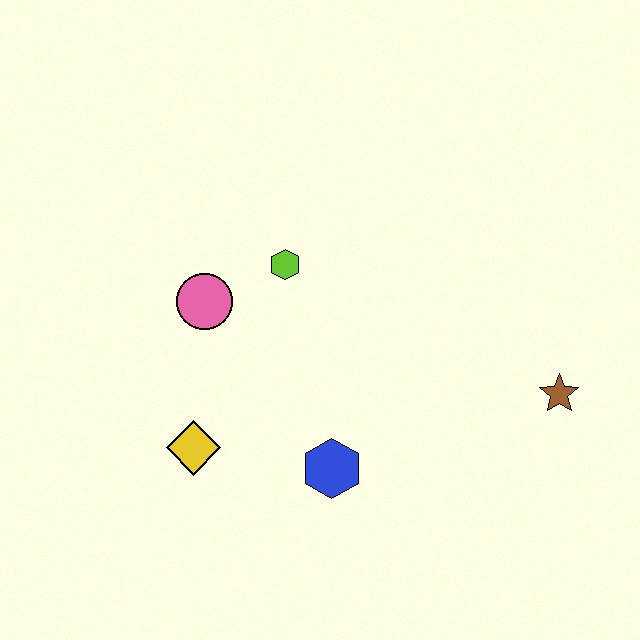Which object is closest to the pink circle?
The lime hexagon is closest to the pink circle.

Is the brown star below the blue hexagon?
No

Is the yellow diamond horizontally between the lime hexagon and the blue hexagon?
No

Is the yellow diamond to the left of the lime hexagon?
Yes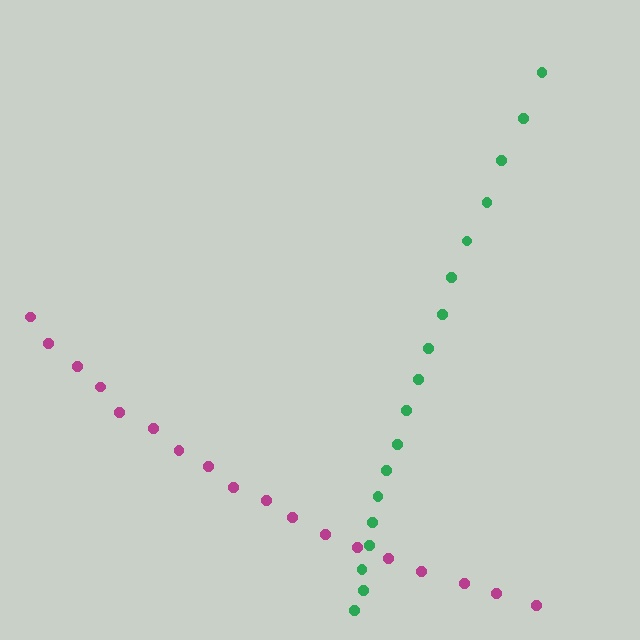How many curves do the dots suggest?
There are 2 distinct paths.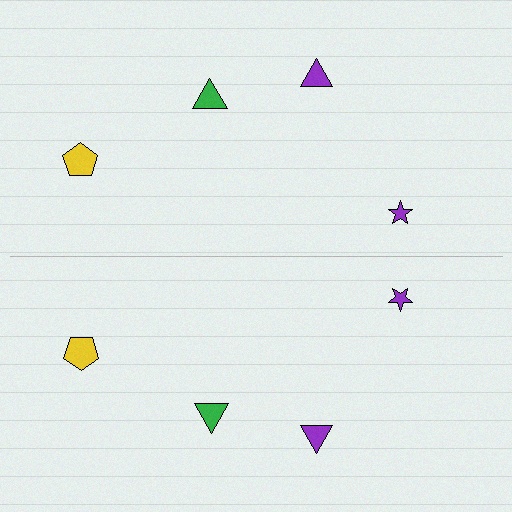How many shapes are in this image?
There are 8 shapes in this image.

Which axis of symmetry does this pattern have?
The pattern has a horizontal axis of symmetry running through the center of the image.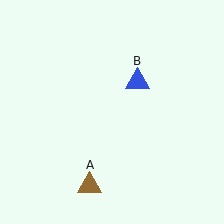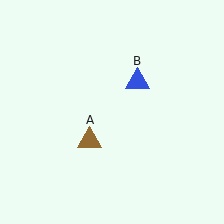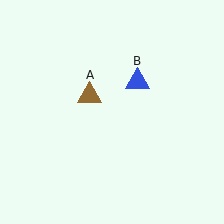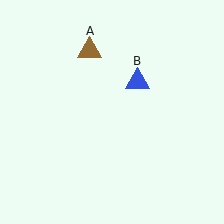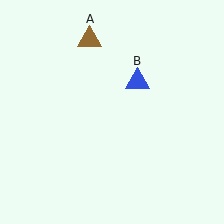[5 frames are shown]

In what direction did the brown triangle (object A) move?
The brown triangle (object A) moved up.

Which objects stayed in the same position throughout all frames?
Blue triangle (object B) remained stationary.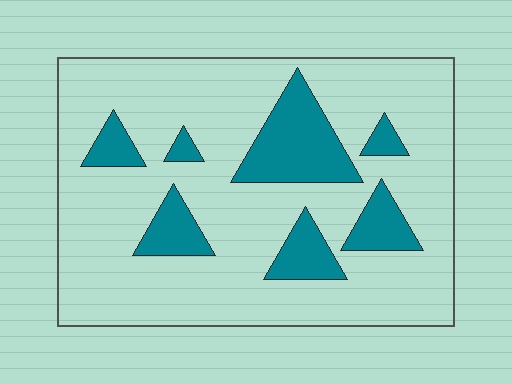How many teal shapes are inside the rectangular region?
7.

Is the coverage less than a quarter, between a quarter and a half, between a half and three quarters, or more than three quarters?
Less than a quarter.